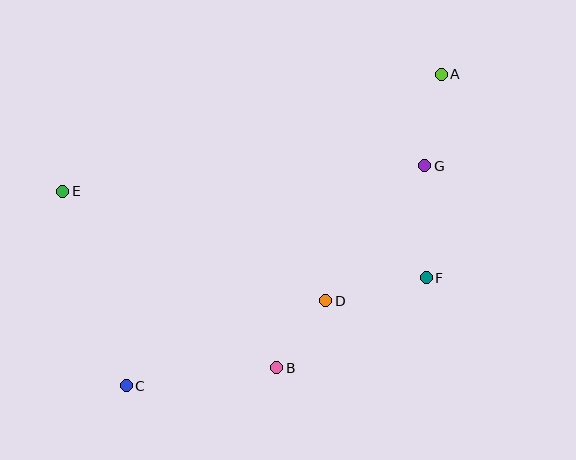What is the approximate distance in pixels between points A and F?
The distance between A and F is approximately 204 pixels.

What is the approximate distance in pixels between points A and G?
The distance between A and G is approximately 93 pixels.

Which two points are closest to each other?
Points B and D are closest to each other.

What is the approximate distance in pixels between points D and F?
The distance between D and F is approximately 103 pixels.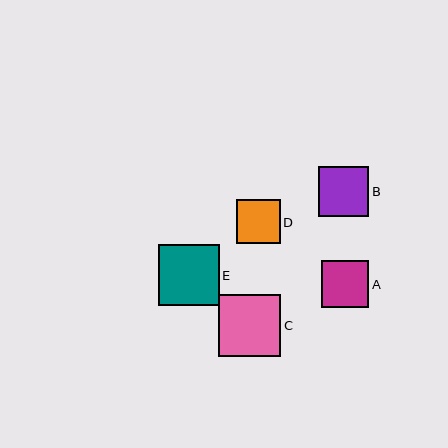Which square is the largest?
Square C is the largest with a size of approximately 62 pixels.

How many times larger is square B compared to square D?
Square B is approximately 1.1 times the size of square D.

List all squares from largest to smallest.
From largest to smallest: C, E, B, A, D.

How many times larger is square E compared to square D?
Square E is approximately 1.4 times the size of square D.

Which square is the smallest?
Square D is the smallest with a size of approximately 44 pixels.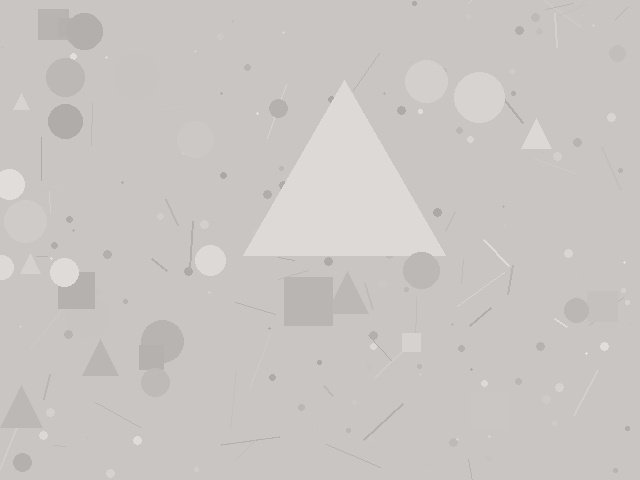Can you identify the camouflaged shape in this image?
The camouflaged shape is a triangle.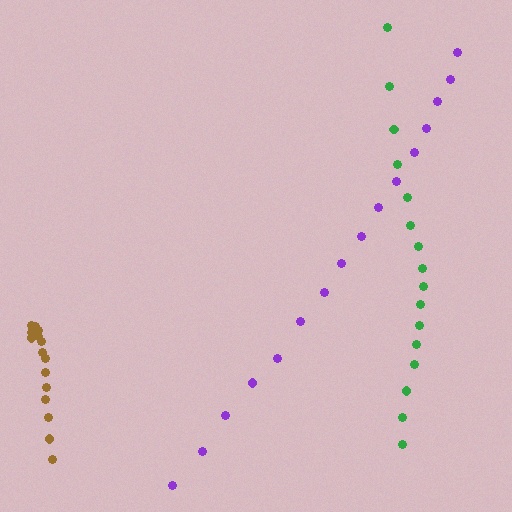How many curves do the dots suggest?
There are 3 distinct paths.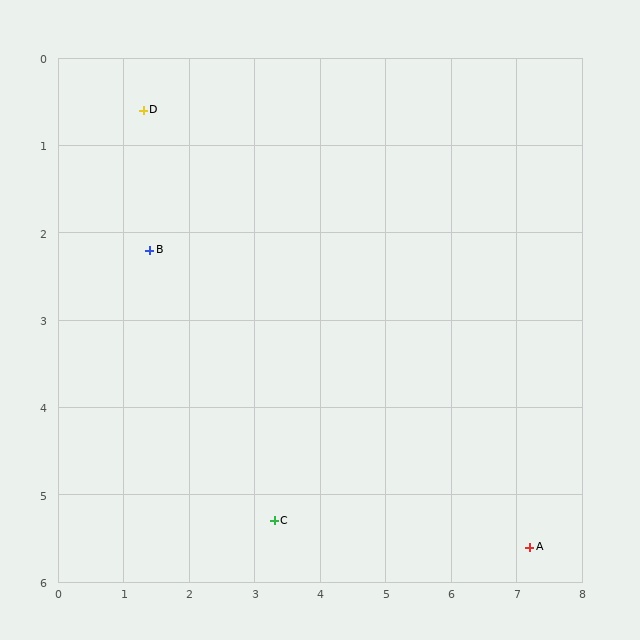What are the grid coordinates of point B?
Point B is at approximately (1.4, 2.2).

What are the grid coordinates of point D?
Point D is at approximately (1.3, 0.6).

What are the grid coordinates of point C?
Point C is at approximately (3.3, 5.3).